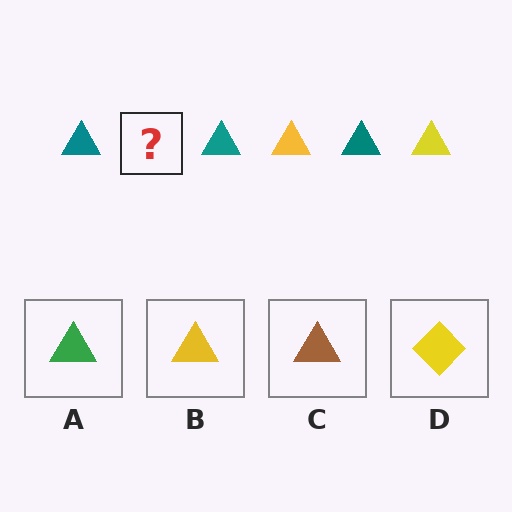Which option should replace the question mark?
Option B.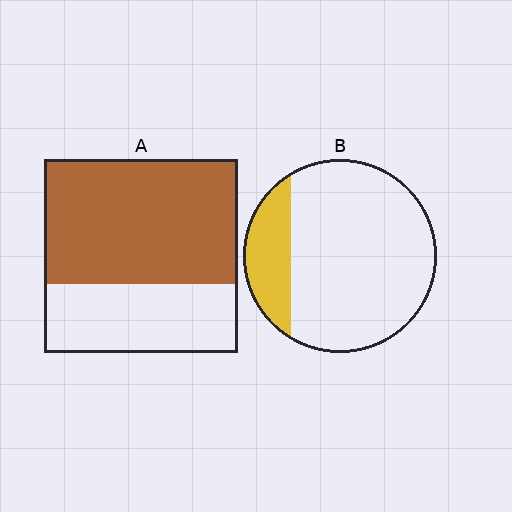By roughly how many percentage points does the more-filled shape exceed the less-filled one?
By roughly 45 percentage points (A over B).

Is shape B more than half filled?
No.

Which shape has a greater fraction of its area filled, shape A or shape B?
Shape A.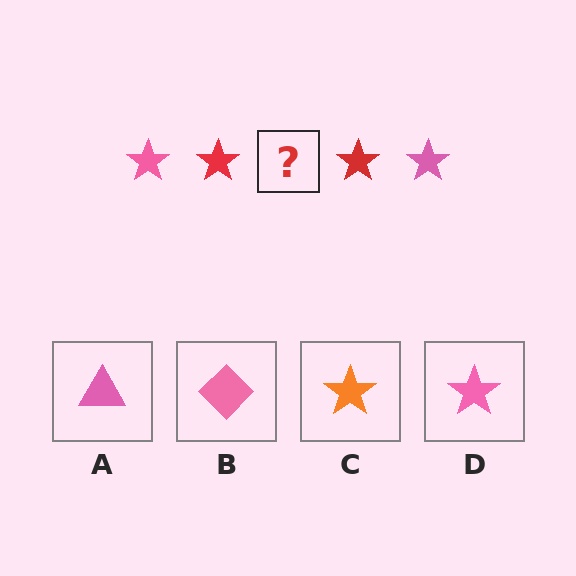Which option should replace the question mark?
Option D.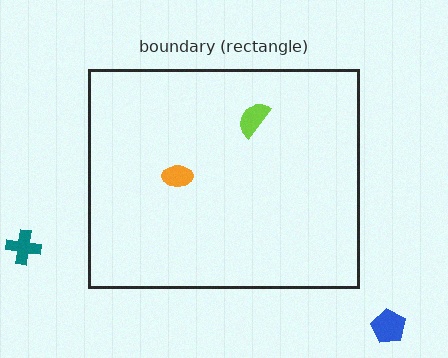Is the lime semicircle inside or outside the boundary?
Inside.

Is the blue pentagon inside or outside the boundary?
Outside.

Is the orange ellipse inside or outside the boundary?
Inside.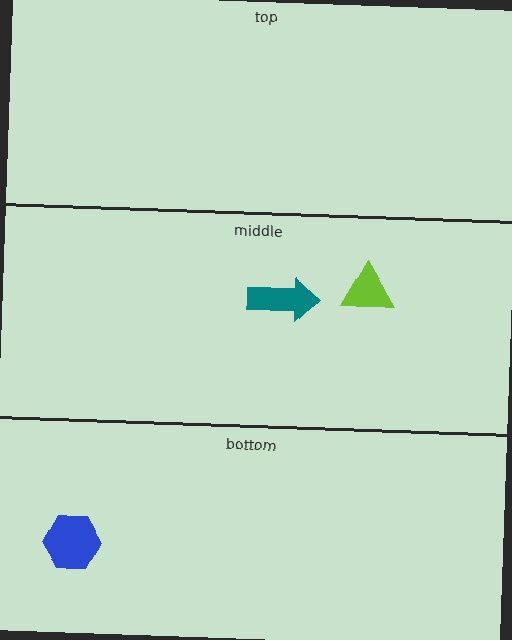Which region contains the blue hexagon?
The bottom region.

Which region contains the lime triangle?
The middle region.